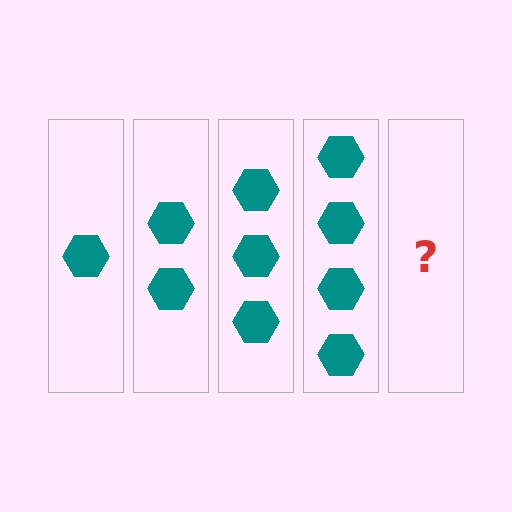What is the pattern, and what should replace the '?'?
The pattern is that each step adds one more hexagon. The '?' should be 5 hexagons.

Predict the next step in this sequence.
The next step is 5 hexagons.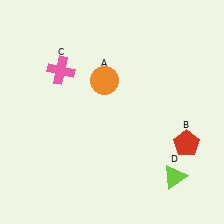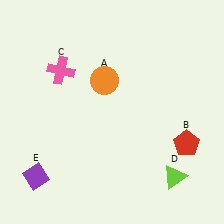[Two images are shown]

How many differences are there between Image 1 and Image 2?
There is 1 difference between the two images.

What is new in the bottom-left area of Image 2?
A purple diamond (E) was added in the bottom-left area of Image 2.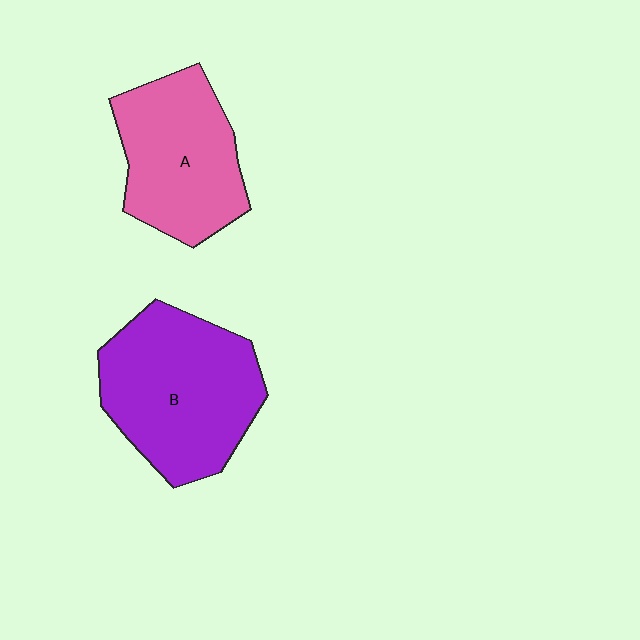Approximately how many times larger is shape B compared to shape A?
Approximately 1.2 times.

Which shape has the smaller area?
Shape A (pink).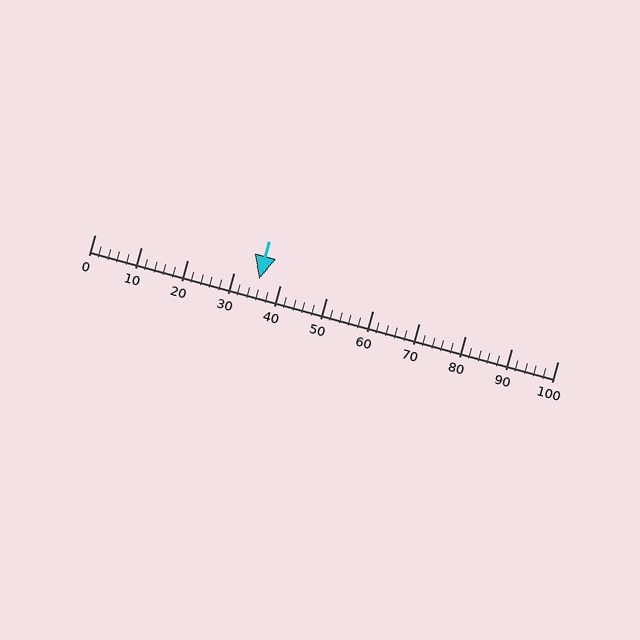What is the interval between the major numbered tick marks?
The major tick marks are spaced 10 units apart.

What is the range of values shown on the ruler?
The ruler shows values from 0 to 100.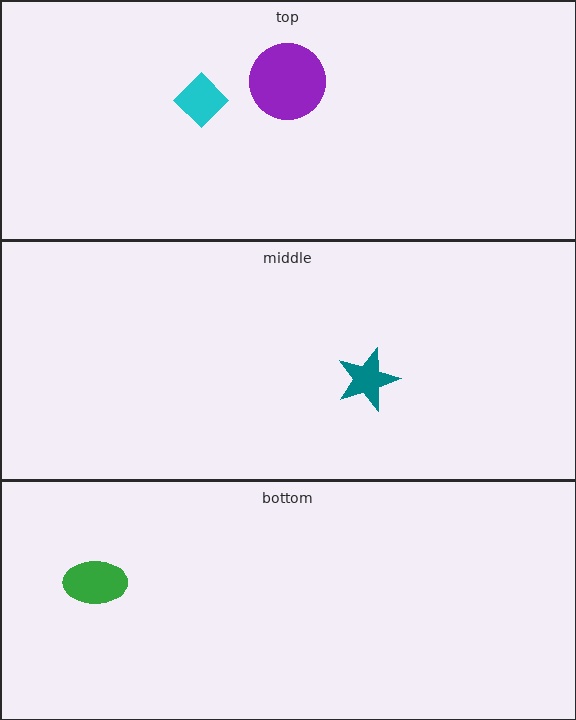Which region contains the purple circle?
The top region.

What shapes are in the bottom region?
The green ellipse.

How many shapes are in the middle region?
1.